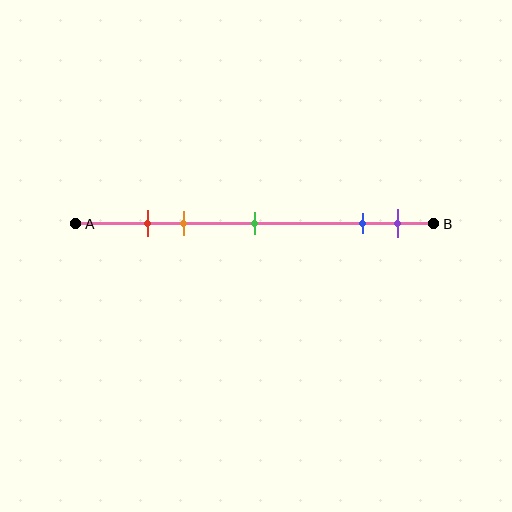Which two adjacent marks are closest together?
The red and orange marks are the closest adjacent pair.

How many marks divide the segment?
There are 5 marks dividing the segment.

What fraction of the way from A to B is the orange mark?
The orange mark is approximately 30% (0.3) of the way from A to B.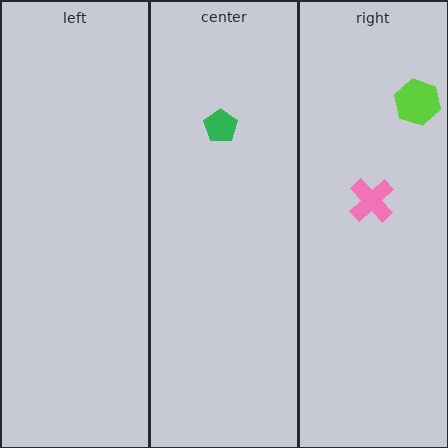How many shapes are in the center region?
1.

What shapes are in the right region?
The pink cross, the lime hexagon.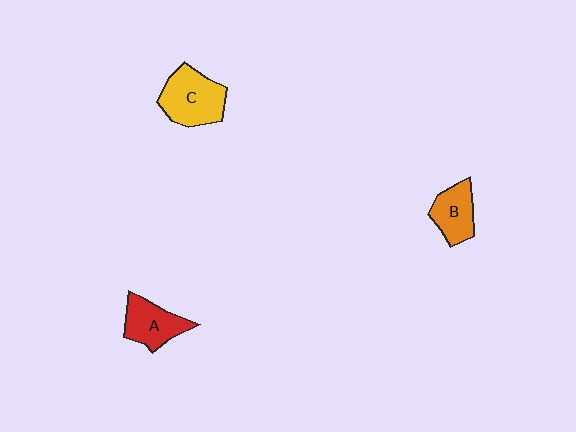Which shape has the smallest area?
Shape B (orange).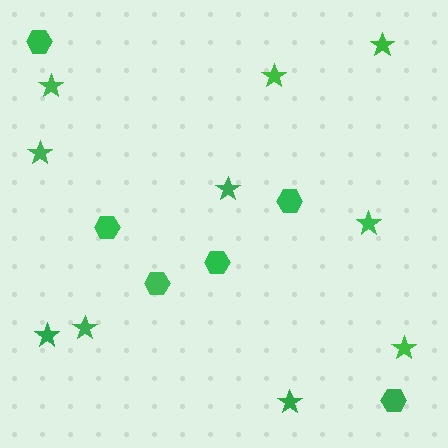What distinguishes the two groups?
There are 2 groups: one group of hexagons (6) and one group of stars (10).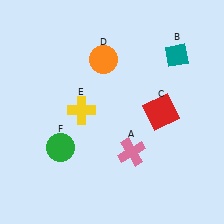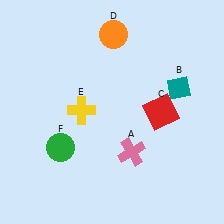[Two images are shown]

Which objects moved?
The objects that moved are: the teal diamond (B), the orange circle (D).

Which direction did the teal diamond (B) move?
The teal diamond (B) moved down.